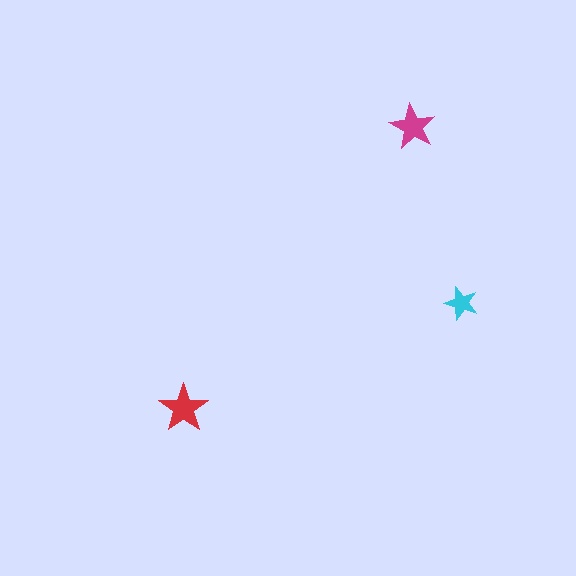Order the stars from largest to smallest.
the red one, the magenta one, the cyan one.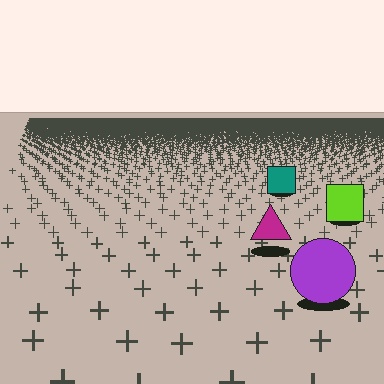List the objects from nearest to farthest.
From nearest to farthest: the purple circle, the magenta triangle, the lime square, the teal square.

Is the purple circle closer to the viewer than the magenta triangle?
Yes. The purple circle is closer — you can tell from the texture gradient: the ground texture is coarser near it.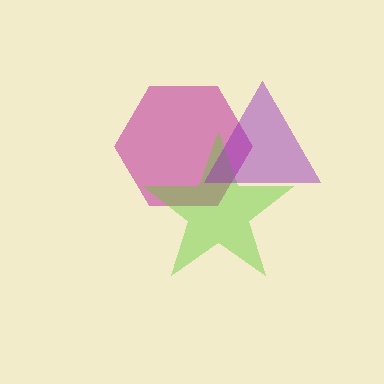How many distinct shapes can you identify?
There are 3 distinct shapes: a magenta hexagon, a lime star, a purple triangle.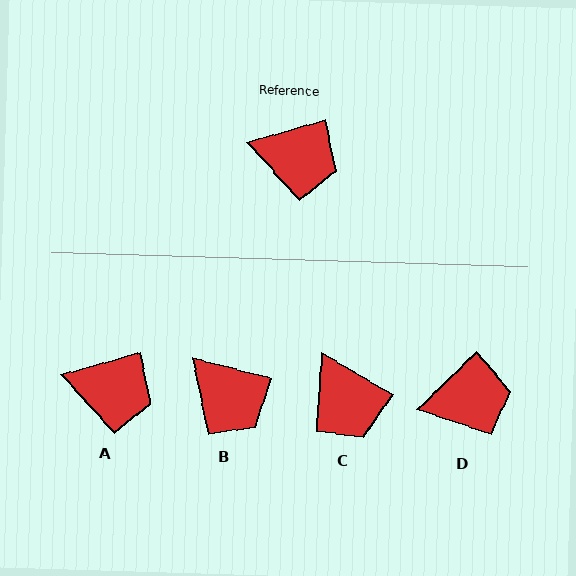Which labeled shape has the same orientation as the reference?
A.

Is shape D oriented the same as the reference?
No, it is off by about 29 degrees.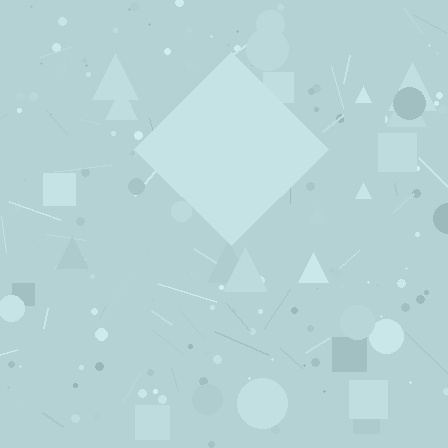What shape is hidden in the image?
A diamond is hidden in the image.